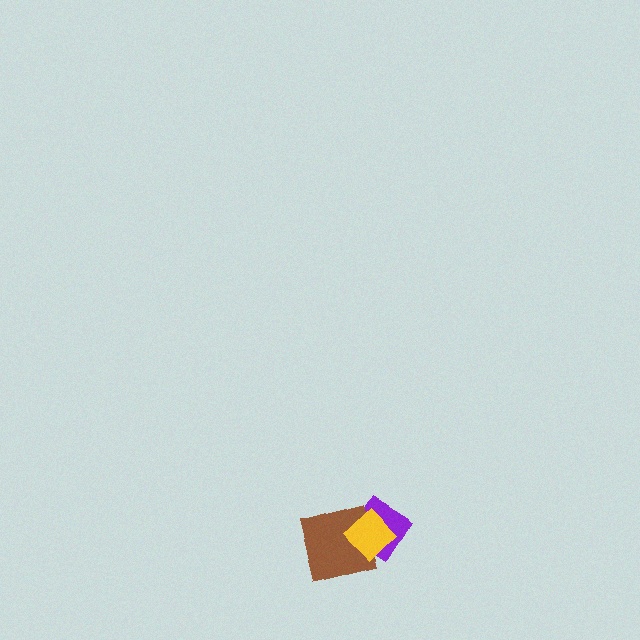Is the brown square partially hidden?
Yes, it is partially covered by another shape.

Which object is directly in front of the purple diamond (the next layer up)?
The brown square is directly in front of the purple diamond.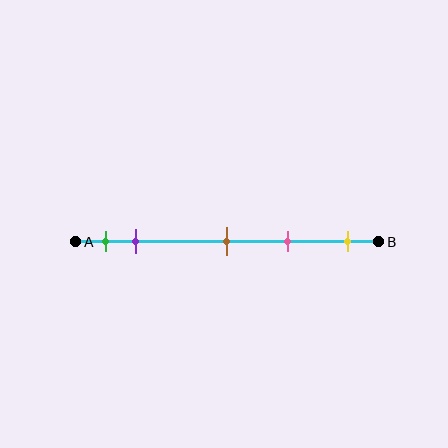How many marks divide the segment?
There are 5 marks dividing the segment.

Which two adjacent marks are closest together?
The green and purple marks are the closest adjacent pair.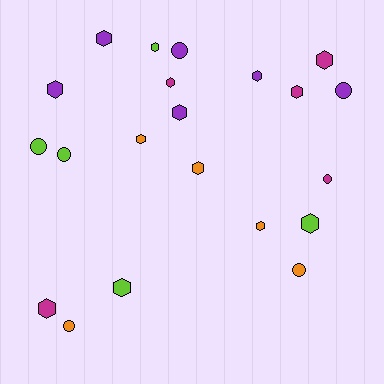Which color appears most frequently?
Purple, with 6 objects.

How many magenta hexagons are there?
There are 4 magenta hexagons.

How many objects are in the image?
There are 21 objects.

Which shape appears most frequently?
Hexagon, with 14 objects.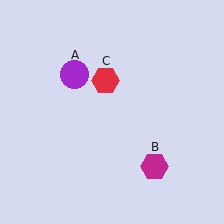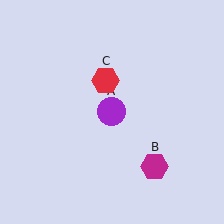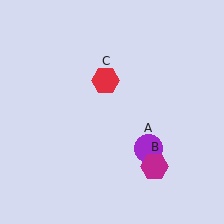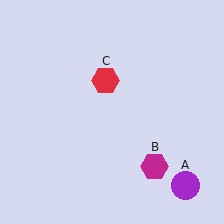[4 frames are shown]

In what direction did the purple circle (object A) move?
The purple circle (object A) moved down and to the right.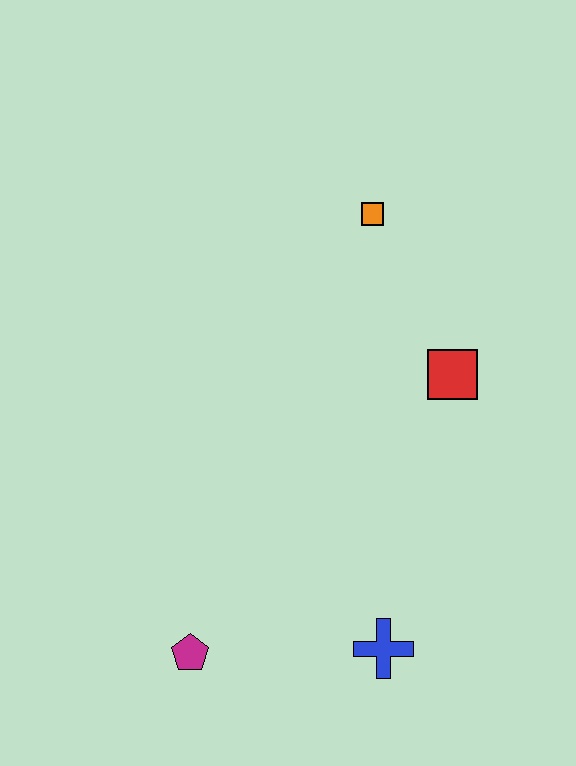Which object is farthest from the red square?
The magenta pentagon is farthest from the red square.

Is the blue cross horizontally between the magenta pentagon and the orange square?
No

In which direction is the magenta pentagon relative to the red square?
The magenta pentagon is below the red square.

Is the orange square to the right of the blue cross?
No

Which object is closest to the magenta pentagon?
The blue cross is closest to the magenta pentagon.